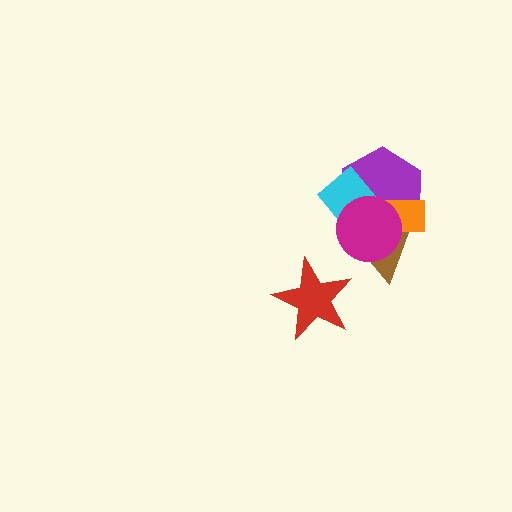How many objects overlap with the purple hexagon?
4 objects overlap with the purple hexagon.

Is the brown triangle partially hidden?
Yes, it is partially covered by another shape.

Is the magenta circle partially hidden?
No, no other shape covers it.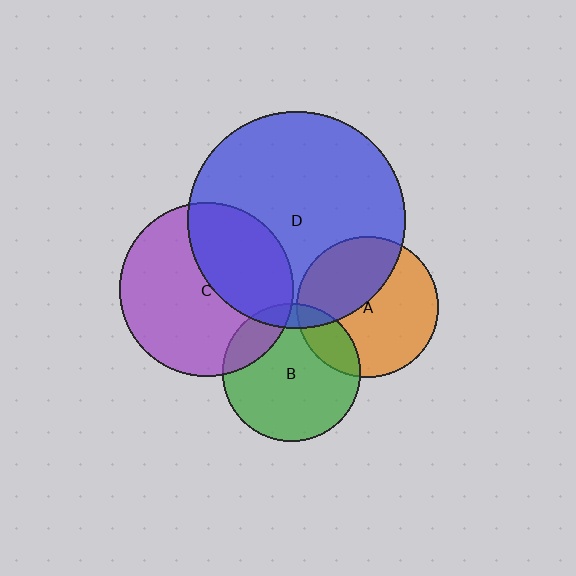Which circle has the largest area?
Circle D (blue).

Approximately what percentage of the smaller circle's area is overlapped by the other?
Approximately 20%.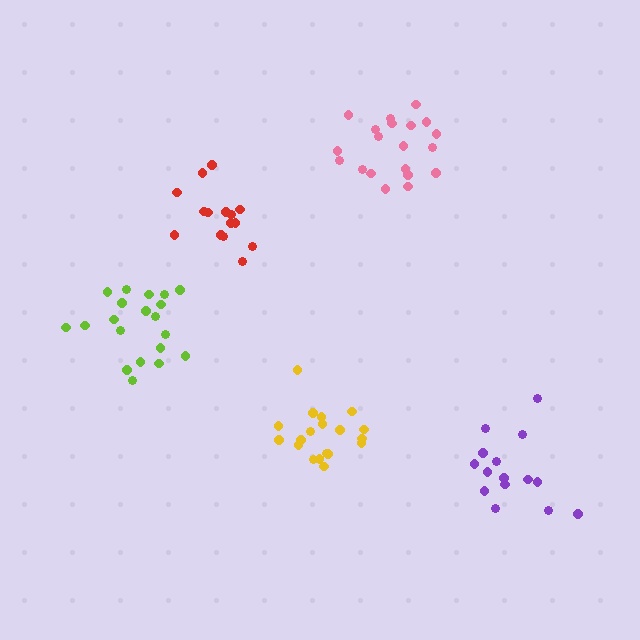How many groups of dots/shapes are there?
There are 5 groups.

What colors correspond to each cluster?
The clusters are colored: purple, red, pink, yellow, lime.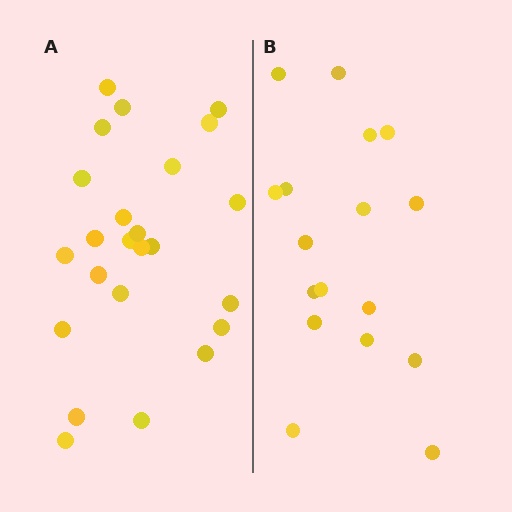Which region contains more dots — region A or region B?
Region A (the left region) has more dots.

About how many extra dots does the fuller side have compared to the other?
Region A has roughly 8 or so more dots than region B.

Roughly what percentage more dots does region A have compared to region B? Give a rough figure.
About 40% more.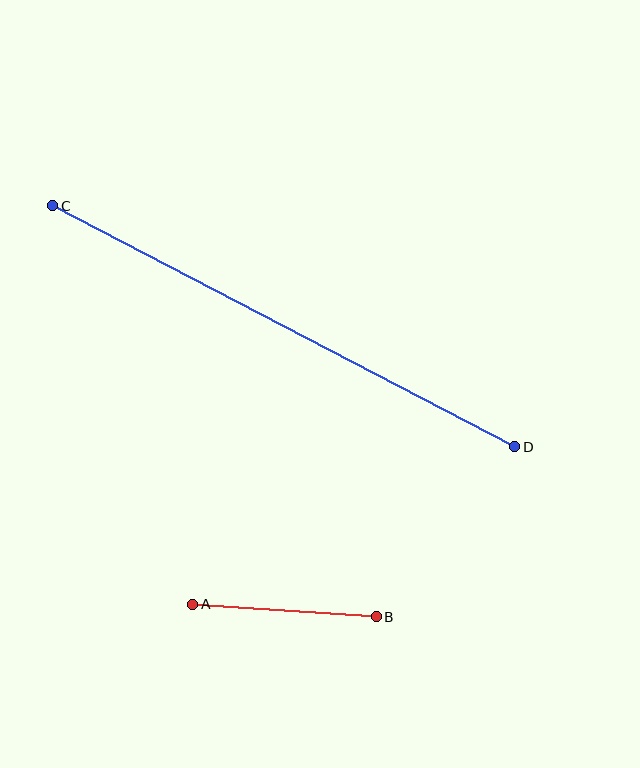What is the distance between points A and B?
The distance is approximately 184 pixels.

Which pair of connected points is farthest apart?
Points C and D are farthest apart.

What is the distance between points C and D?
The distance is approximately 521 pixels.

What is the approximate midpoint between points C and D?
The midpoint is at approximately (284, 326) pixels.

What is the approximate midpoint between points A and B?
The midpoint is at approximately (284, 610) pixels.